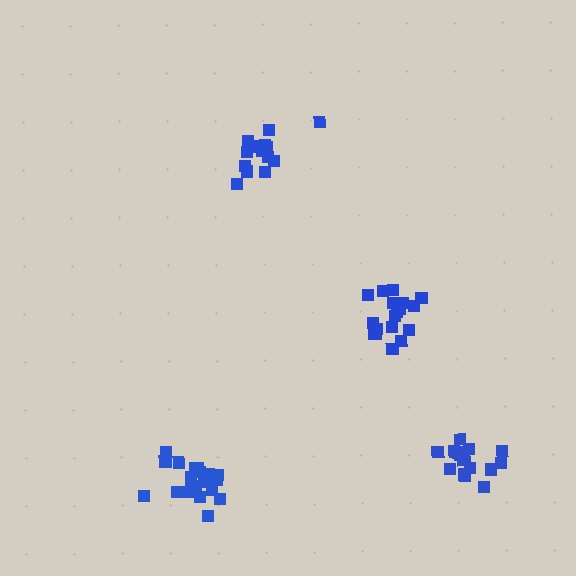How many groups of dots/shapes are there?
There are 4 groups.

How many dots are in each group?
Group 1: 15 dots, Group 2: 19 dots, Group 3: 21 dots, Group 4: 16 dots (71 total).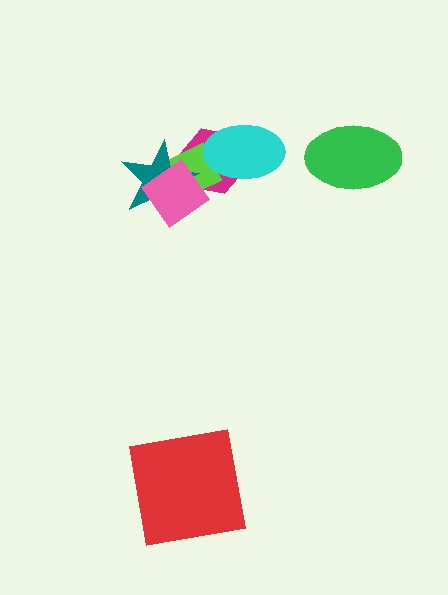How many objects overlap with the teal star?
3 objects overlap with the teal star.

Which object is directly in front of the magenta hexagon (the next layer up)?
The lime diamond is directly in front of the magenta hexagon.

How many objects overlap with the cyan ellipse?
2 objects overlap with the cyan ellipse.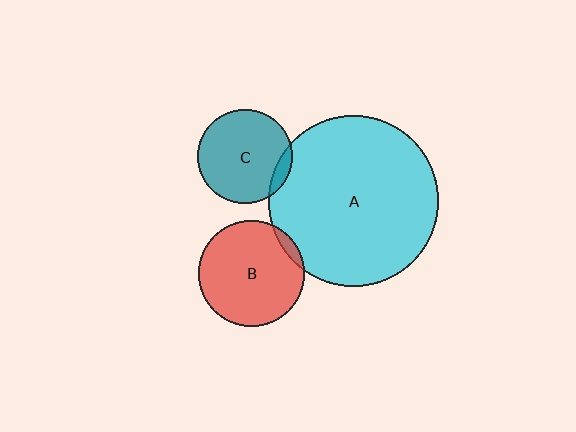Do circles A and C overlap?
Yes.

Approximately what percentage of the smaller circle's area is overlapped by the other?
Approximately 10%.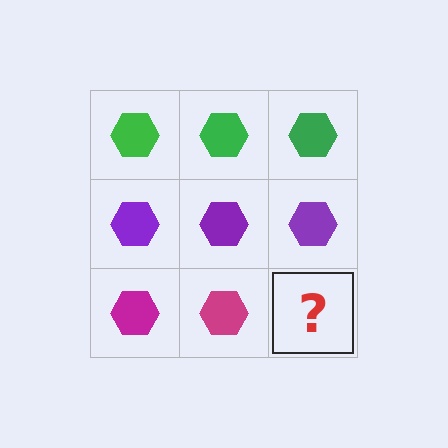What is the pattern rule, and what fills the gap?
The rule is that each row has a consistent color. The gap should be filled with a magenta hexagon.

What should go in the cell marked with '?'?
The missing cell should contain a magenta hexagon.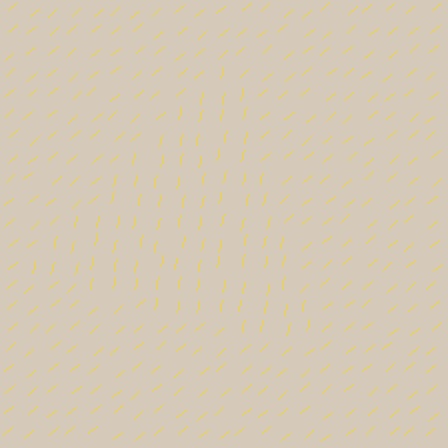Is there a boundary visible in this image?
Yes, there is a texture boundary formed by a change in line orientation.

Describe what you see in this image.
The image is filled with small yellow line segments. A triangle region in the image has lines oriented differently from the surrounding lines, creating a visible texture boundary.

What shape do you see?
I see a triangle.